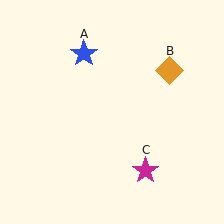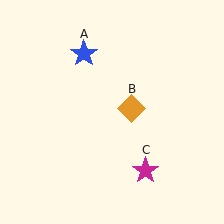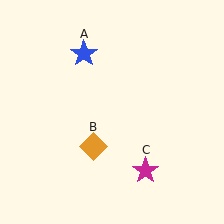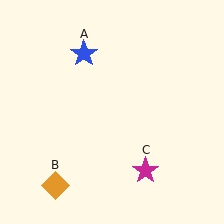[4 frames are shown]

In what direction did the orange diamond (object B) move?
The orange diamond (object B) moved down and to the left.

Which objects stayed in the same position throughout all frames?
Blue star (object A) and magenta star (object C) remained stationary.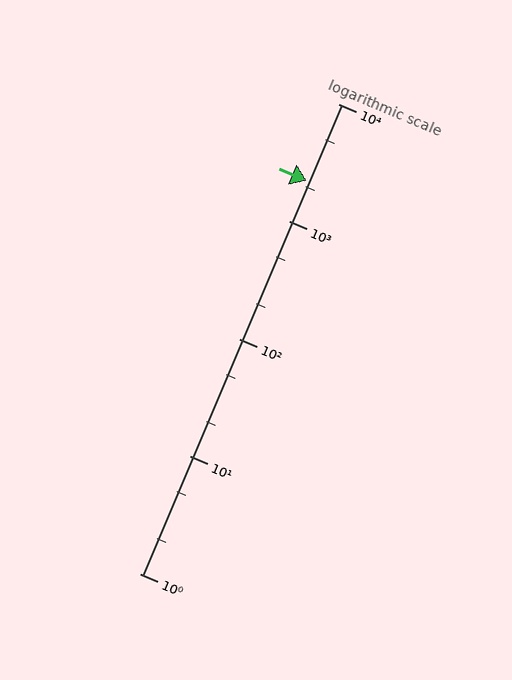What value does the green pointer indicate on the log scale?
The pointer indicates approximately 2200.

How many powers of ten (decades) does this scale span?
The scale spans 4 decades, from 1 to 10000.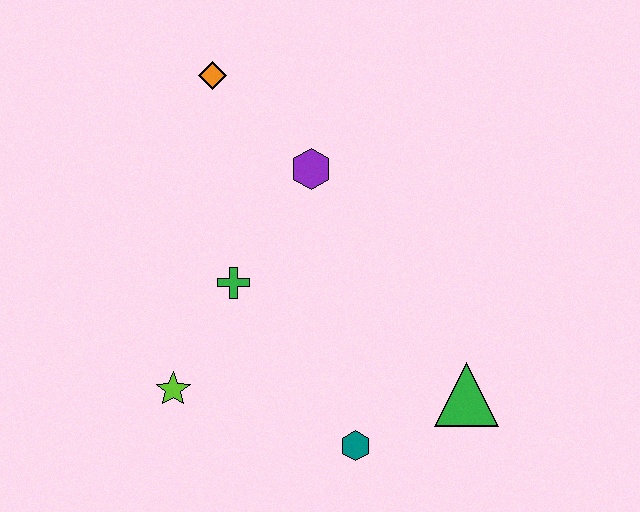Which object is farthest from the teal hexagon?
The orange diamond is farthest from the teal hexagon.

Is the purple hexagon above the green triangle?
Yes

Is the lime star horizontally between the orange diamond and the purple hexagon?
No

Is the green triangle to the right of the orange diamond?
Yes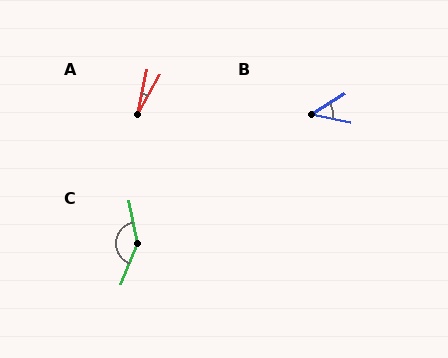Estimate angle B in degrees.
Approximately 44 degrees.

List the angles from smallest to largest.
A (17°), B (44°), C (147°).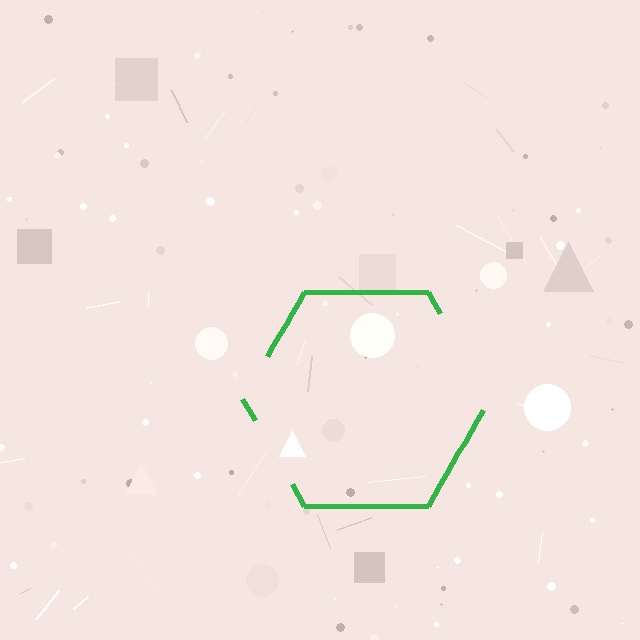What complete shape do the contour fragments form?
The contour fragments form a hexagon.